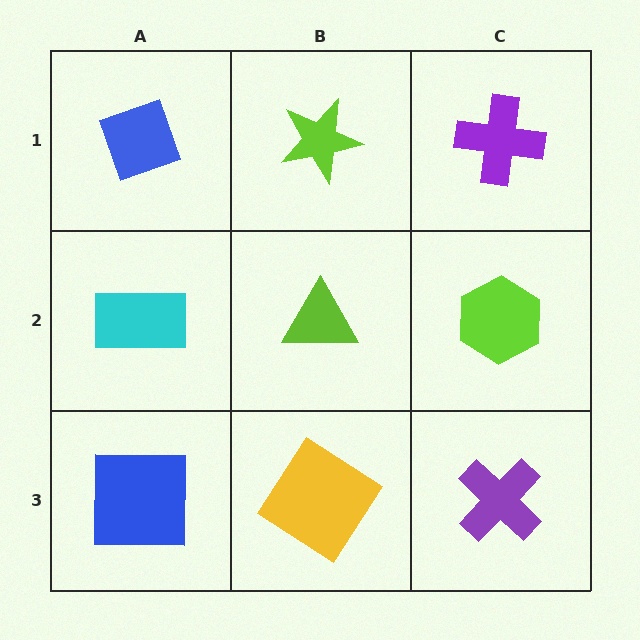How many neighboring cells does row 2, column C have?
3.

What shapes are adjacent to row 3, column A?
A cyan rectangle (row 2, column A), a yellow diamond (row 3, column B).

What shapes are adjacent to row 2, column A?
A blue diamond (row 1, column A), a blue square (row 3, column A), a lime triangle (row 2, column B).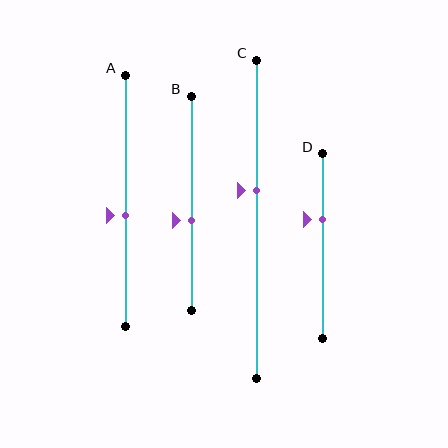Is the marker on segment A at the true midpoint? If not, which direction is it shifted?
No, the marker on segment A is shifted downward by about 6% of the segment length.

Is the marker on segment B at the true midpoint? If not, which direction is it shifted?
No, the marker on segment B is shifted downward by about 8% of the segment length.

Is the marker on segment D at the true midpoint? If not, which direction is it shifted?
No, the marker on segment D is shifted upward by about 15% of the segment length.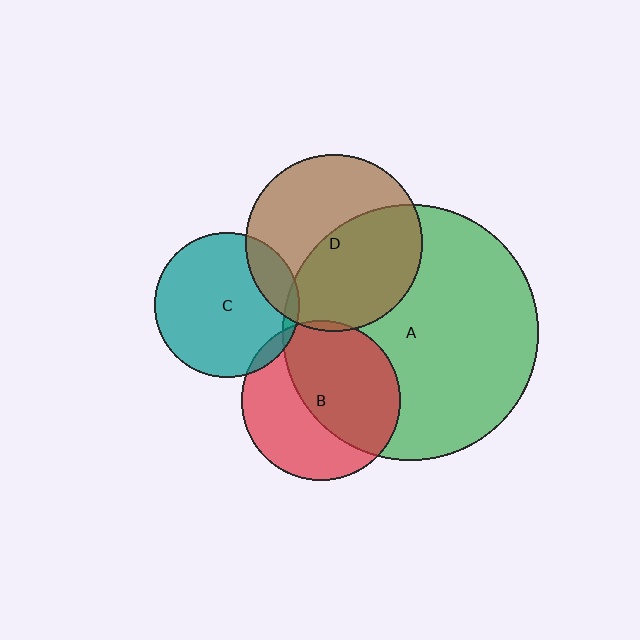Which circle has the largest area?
Circle A (green).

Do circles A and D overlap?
Yes.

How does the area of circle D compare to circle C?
Approximately 1.5 times.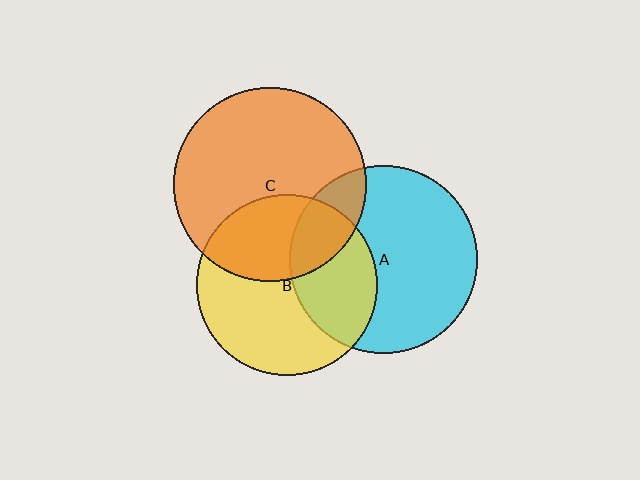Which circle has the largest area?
Circle C (orange).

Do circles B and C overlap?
Yes.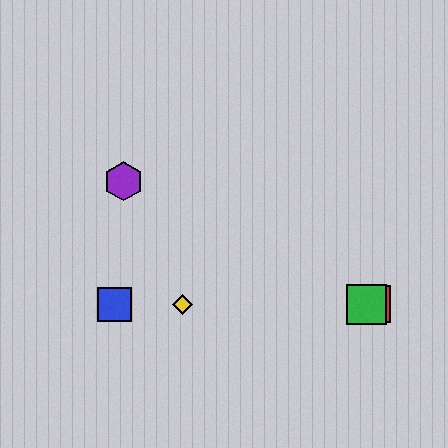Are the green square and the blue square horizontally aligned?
Yes, both are at y≈304.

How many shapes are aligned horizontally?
4 shapes (the red square, the blue square, the green square, the yellow diamond) are aligned horizontally.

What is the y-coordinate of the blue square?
The blue square is at y≈304.